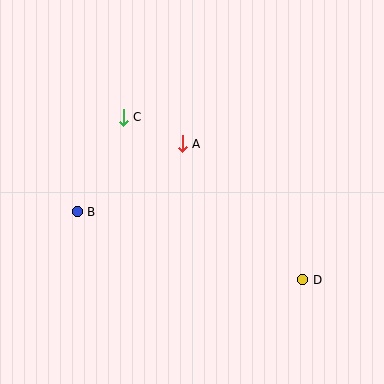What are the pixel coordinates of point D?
Point D is at (303, 280).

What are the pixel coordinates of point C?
Point C is at (123, 117).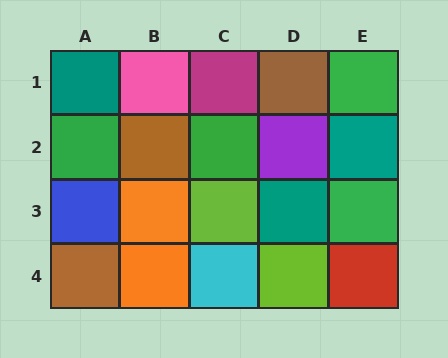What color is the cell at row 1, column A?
Teal.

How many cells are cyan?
1 cell is cyan.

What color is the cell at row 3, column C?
Lime.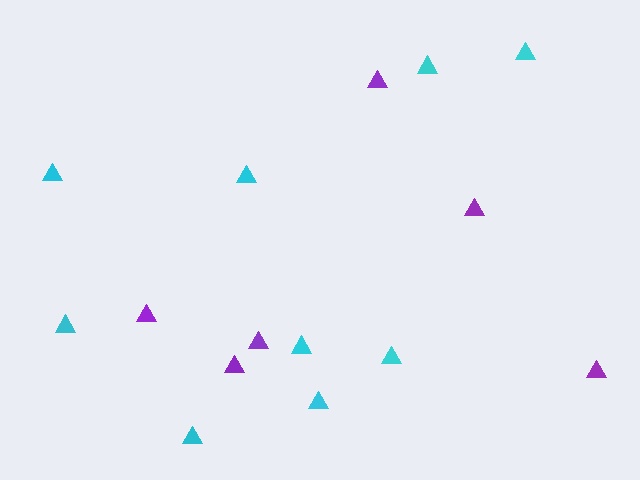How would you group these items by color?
There are 2 groups: one group of cyan triangles (9) and one group of purple triangles (6).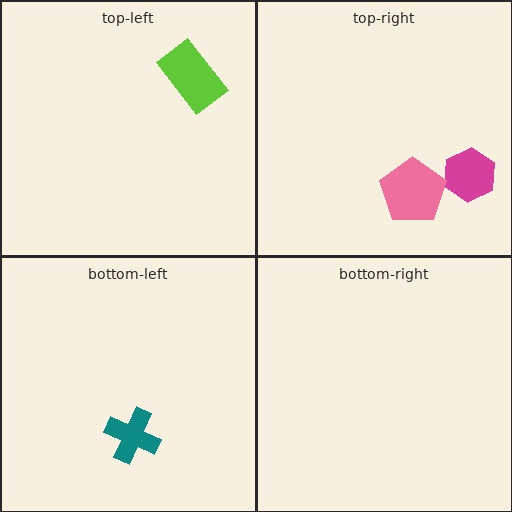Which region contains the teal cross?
The bottom-left region.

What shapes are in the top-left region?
The lime rectangle.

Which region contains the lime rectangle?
The top-left region.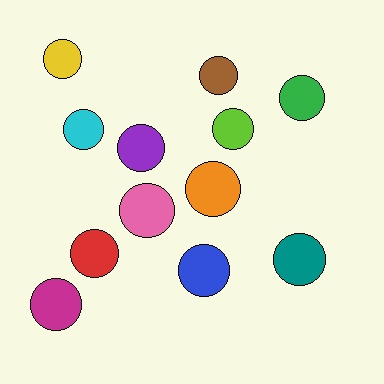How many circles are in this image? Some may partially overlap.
There are 12 circles.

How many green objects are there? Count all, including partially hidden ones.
There is 1 green object.